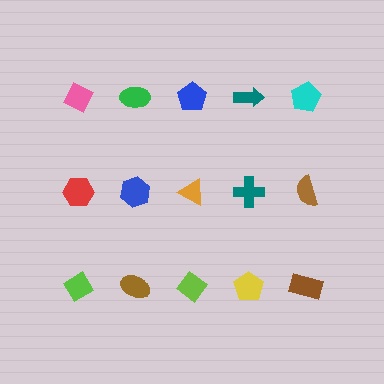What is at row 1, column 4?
A teal arrow.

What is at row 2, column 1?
A red hexagon.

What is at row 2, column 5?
A brown semicircle.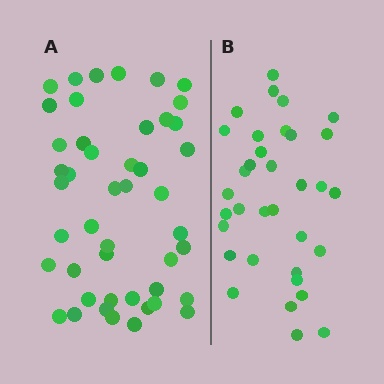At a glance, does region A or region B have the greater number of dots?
Region A (the left region) has more dots.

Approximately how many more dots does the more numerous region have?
Region A has roughly 12 or so more dots than region B.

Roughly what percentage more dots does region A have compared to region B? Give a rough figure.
About 35% more.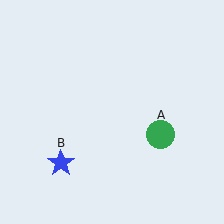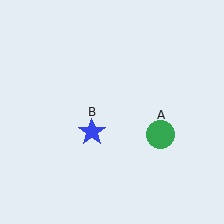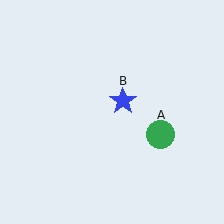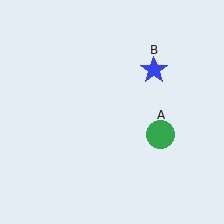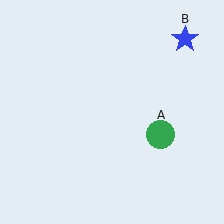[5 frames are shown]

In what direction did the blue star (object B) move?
The blue star (object B) moved up and to the right.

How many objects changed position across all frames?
1 object changed position: blue star (object B).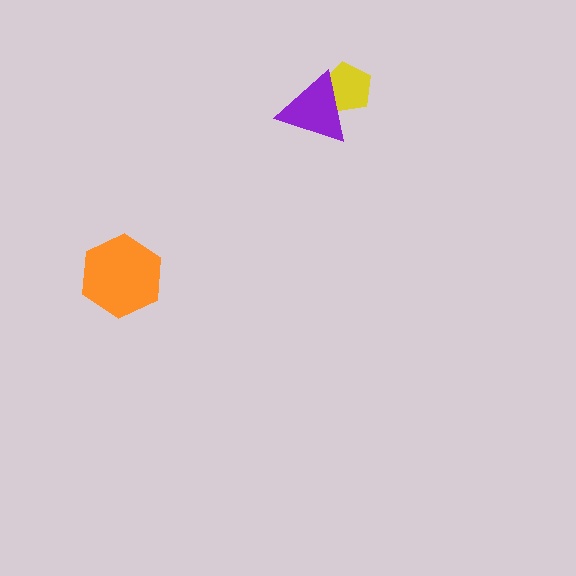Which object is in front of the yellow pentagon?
The purple triangle is in front of the yellow pentagon.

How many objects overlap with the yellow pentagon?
1 object overlaps with the yellow pentagon.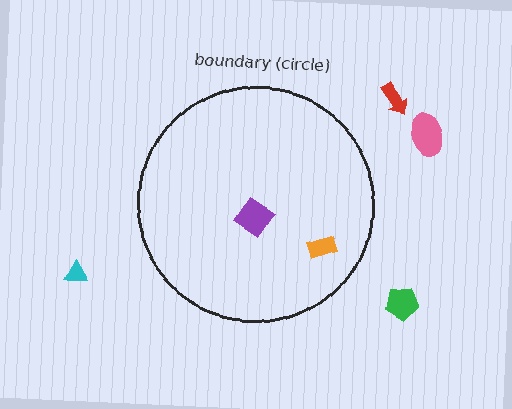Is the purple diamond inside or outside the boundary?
Inside.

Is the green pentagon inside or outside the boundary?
Outside.